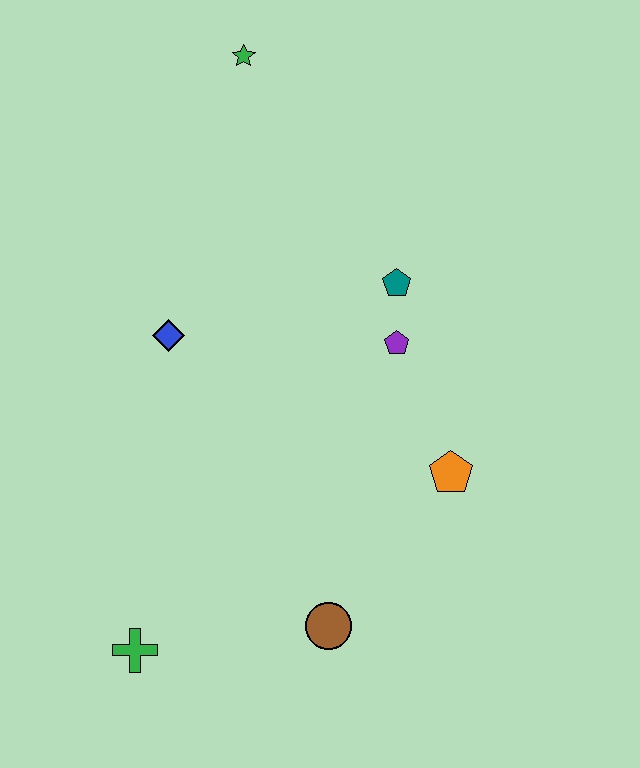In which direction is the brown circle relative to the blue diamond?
The brown circle is below the blue diamond.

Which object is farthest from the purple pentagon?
The green cross is farthest from the purple pentagon.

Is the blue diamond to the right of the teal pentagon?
No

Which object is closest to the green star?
The teal pentagon is closest to the green star.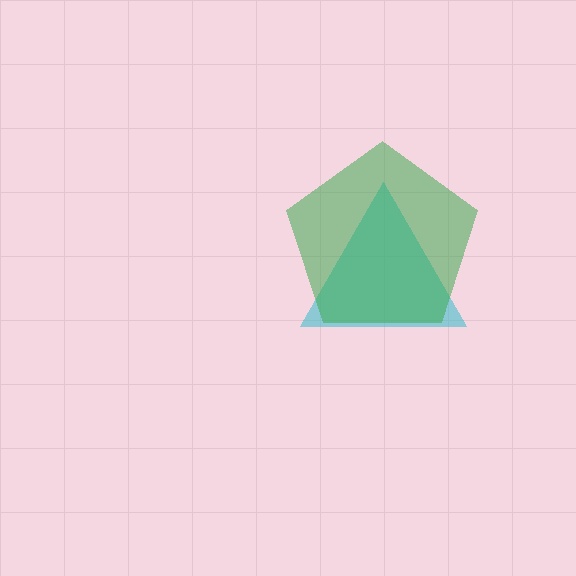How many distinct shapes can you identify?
There are 2 distinct shapes: a cyan triangle, a green pentagon.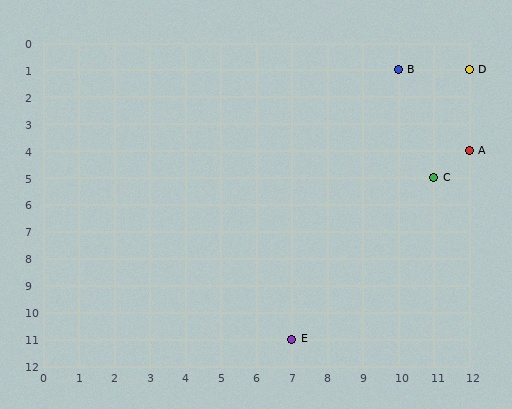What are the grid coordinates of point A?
Point A is at grid coordinates (12, 4).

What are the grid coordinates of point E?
Point E is at grid coordinates (7, 11).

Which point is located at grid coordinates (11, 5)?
Point C is at (11, 5).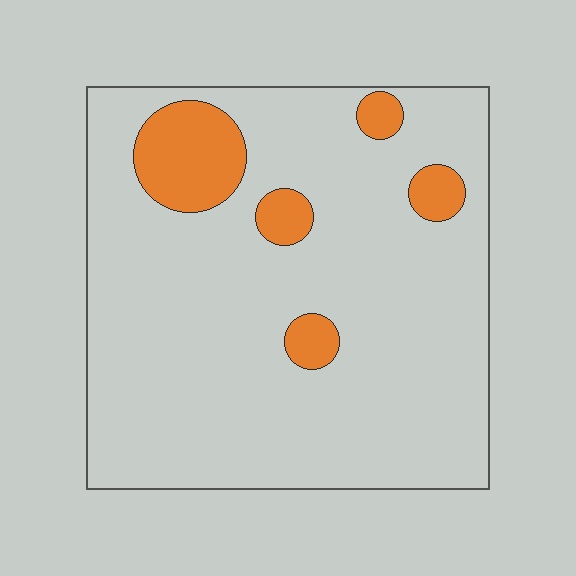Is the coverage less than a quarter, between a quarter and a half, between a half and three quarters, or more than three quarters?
Less than a quarter.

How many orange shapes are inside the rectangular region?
5.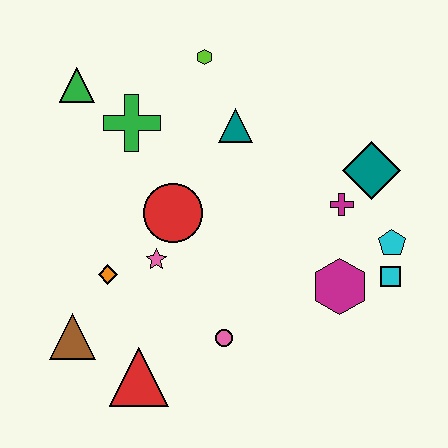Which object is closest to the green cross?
The green triangle is closest to the green cross.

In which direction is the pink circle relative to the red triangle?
The pink circle is to the right of the red triangle.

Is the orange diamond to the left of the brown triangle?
No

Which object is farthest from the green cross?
The cyan square is farthest from the green cross.